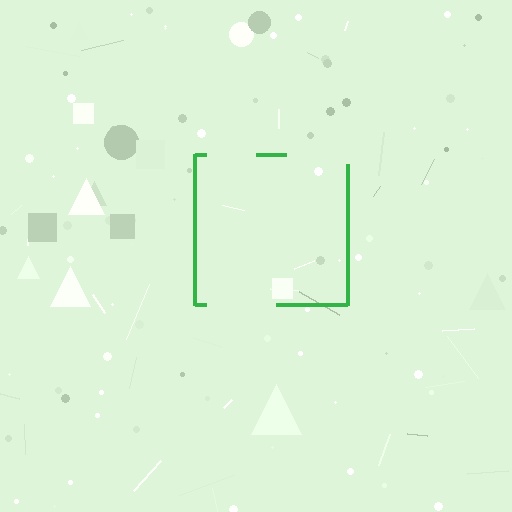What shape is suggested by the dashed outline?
The dashed outline suggests a square.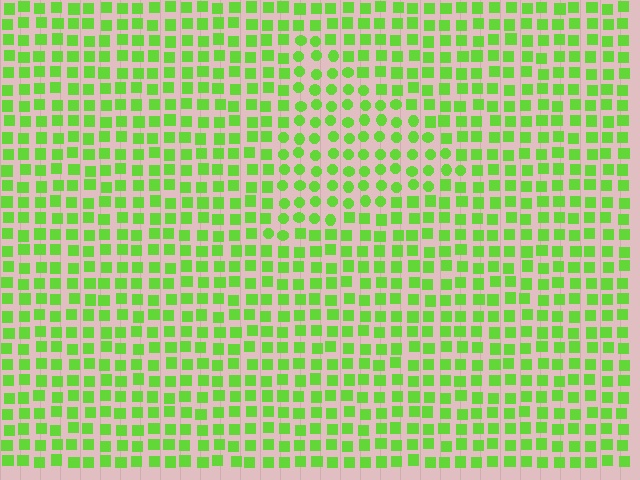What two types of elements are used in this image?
The image uses circles inside the triangle region and squares outside it.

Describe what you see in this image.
The image is filled with small lime elements arranged in a uniform grid. A triangle-shaped region contains circles, while the surrounding area contains squares. The boundary is defined purely by the change in element shape.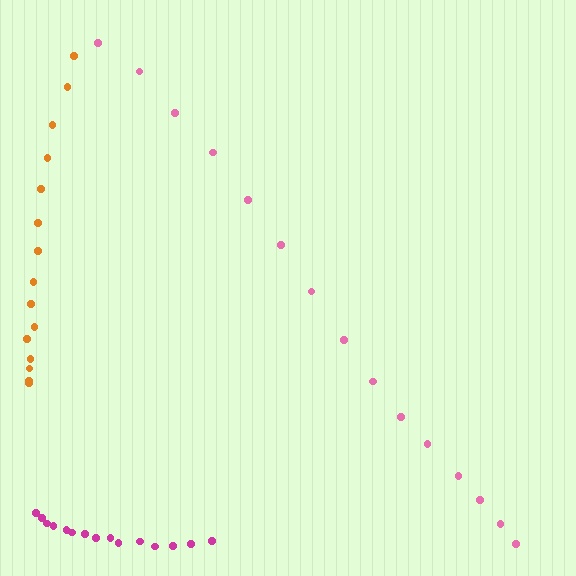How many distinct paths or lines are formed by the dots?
There are 3 distinct paths.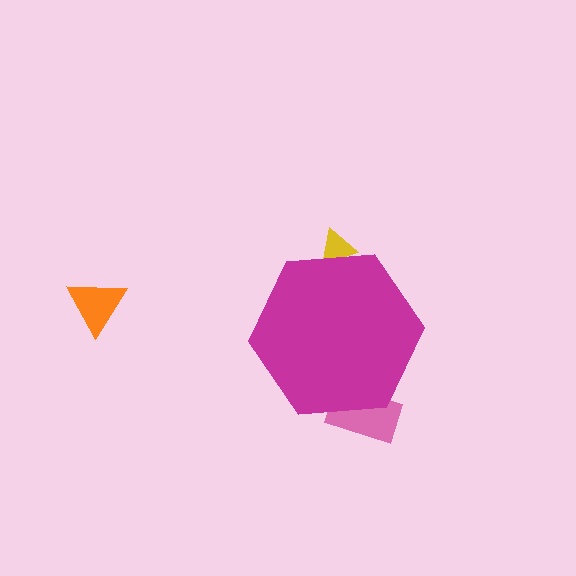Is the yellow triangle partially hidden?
Yes, the yellow triangle is partially hidden behind the magenta hexagon.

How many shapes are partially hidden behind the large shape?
2 shapes are partially hidden.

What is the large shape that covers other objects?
A magenta hexagon.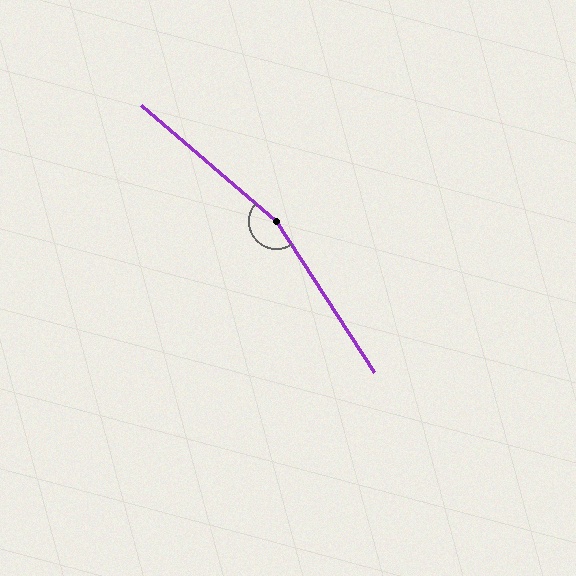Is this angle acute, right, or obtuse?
It is obtuse.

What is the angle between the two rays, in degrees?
Approximately 164 degrees.